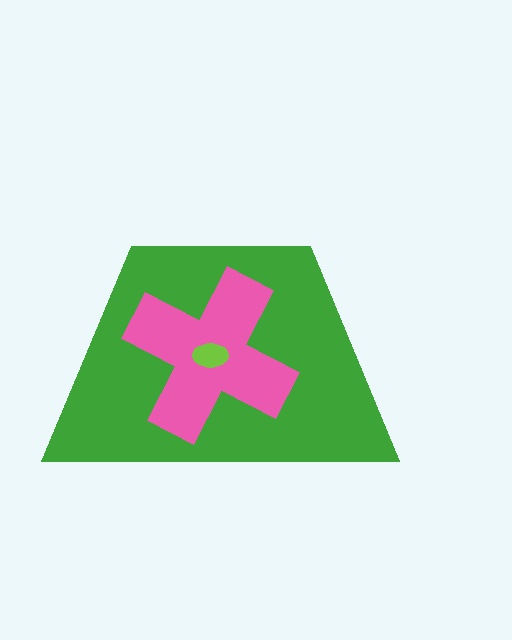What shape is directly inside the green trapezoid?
The pink cross.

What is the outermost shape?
The green trapezoid.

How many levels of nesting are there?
3.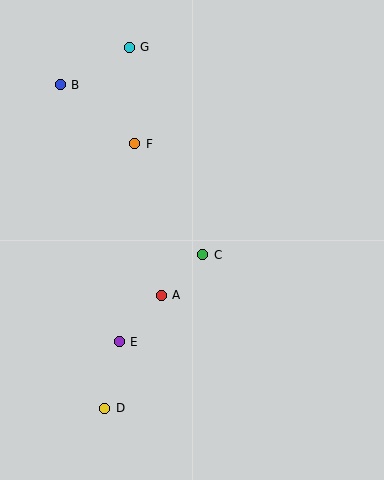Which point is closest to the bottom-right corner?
Point D is closest to the bottom-right corner.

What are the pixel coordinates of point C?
Point C is at (203, 255).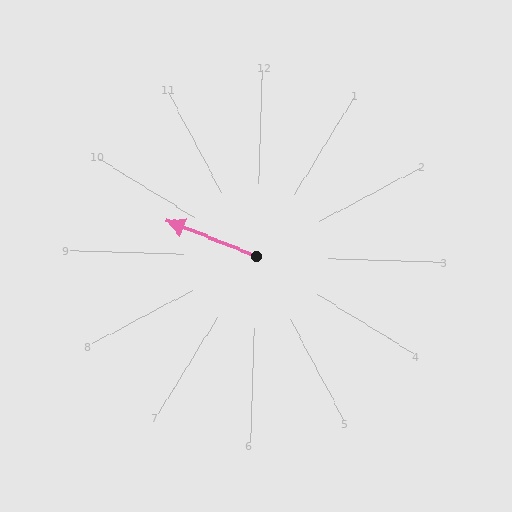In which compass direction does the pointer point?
West.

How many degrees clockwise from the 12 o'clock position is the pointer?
Approximately 290 degrees.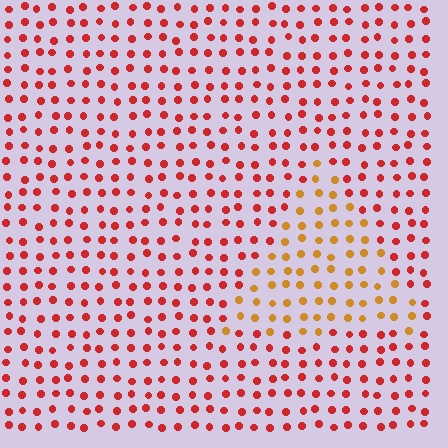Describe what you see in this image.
The image is filled with small red elements in a uniform arrangement. A triangle-shaped region is visible where the elements are tinted to a slightly different hue, forming a subtle color boundary.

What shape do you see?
I see a triangle.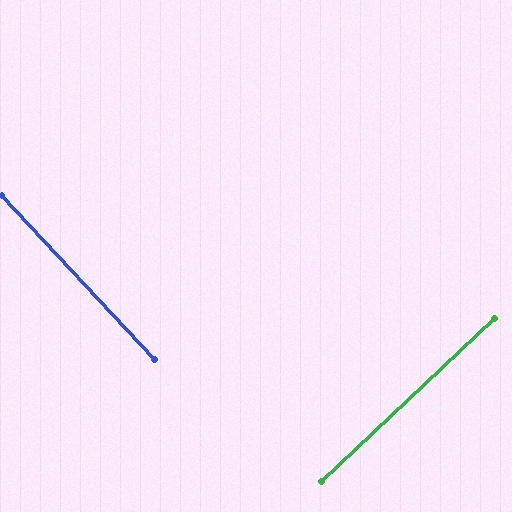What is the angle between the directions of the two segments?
Approximately 90 degrees.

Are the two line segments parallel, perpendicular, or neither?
Perpendicular — they meet at approximately 90°.